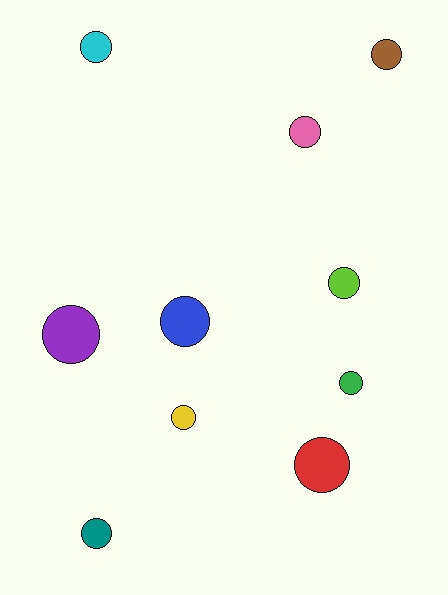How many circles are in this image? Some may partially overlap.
There are 10 circles.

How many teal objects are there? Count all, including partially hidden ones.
There is 1 teal object.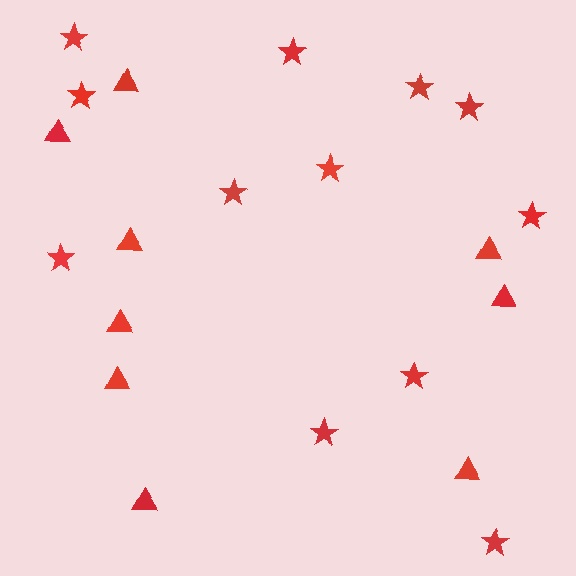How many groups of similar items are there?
There are 2 groups: one group of triangles (9) and one group of stars (12).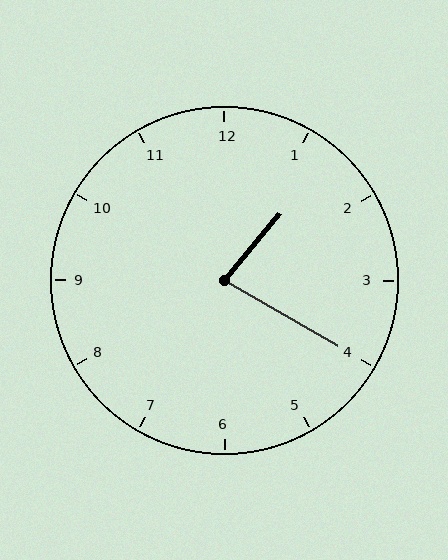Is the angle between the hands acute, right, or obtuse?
It is acute.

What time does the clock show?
1:20.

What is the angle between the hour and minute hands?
Approximately 80 degrees.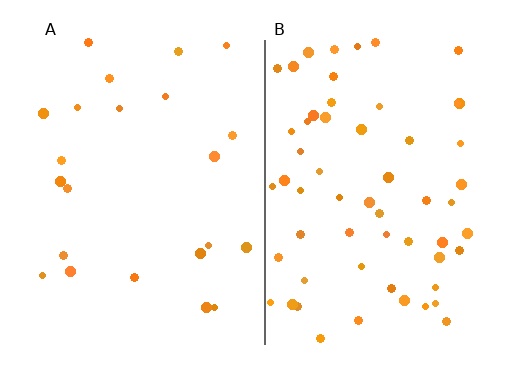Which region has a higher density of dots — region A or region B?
B (the right).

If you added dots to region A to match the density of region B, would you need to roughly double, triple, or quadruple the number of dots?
Approximately triple.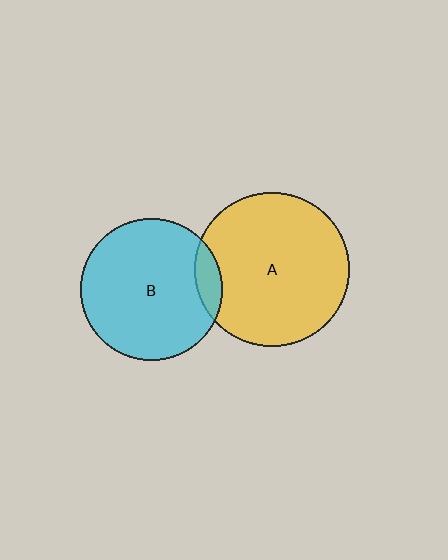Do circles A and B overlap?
Yes.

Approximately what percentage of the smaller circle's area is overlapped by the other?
Approximately 10%.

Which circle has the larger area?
Circle A (yellow).